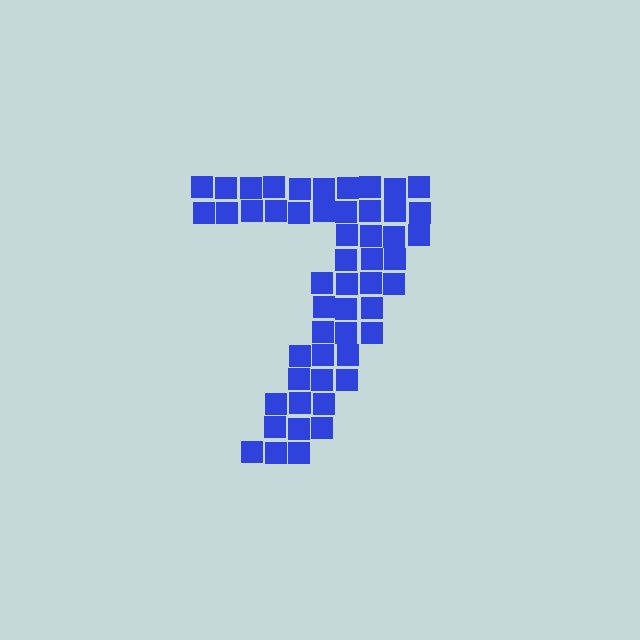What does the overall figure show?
The overall figure shows the digit 7.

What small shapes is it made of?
It is made of small squares.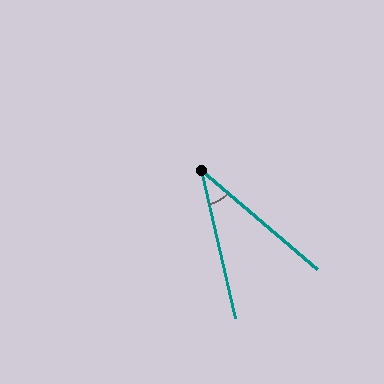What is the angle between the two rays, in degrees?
Approximately 36 degrees.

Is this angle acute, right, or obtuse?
It is acute.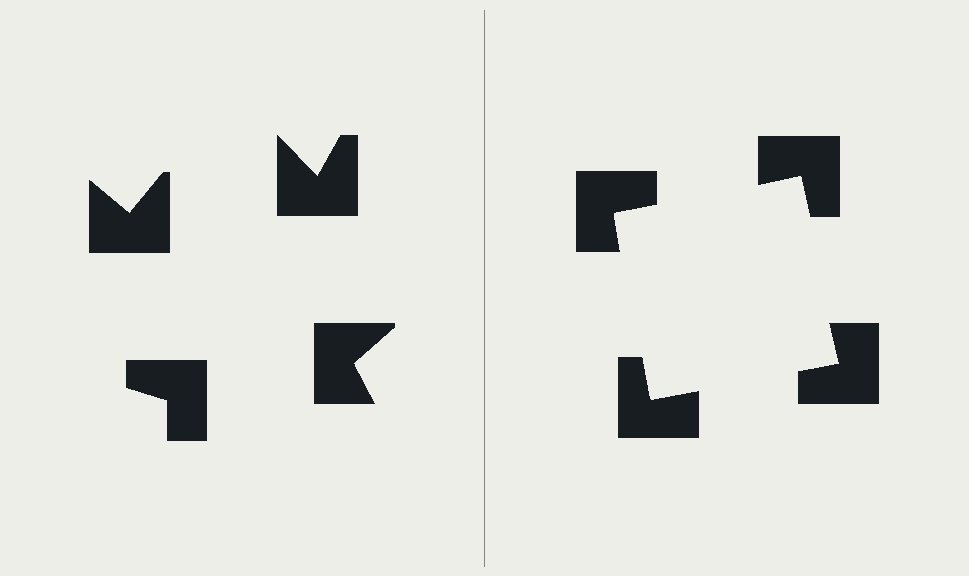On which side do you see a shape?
An illusory square appears on the right side. On the left side the wedge cuts are rotated, so no coherent shape forms.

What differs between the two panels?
The notched squares are positioned identically on both sides; only the wedge orientations differ. On the right they align to a square; on the left they are misaligned.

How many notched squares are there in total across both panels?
8 — 4 on each side.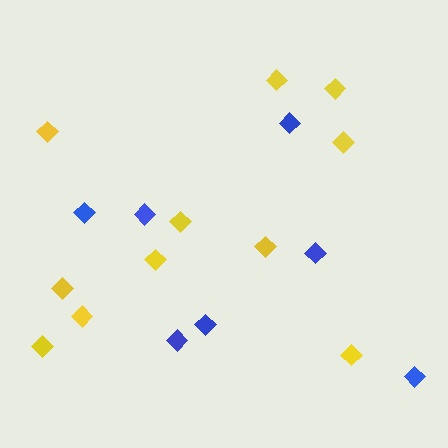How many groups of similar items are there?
There are 2 groups: one group of yellow diamonds (11) and one group of blue diamonds (7).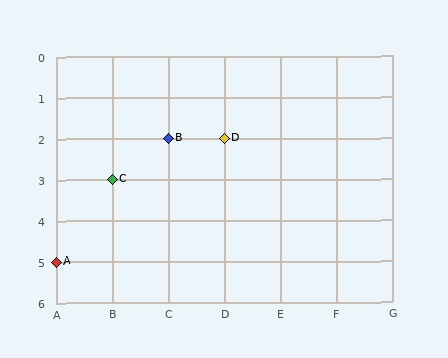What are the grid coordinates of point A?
Point A is at grid coordinates (A, 5).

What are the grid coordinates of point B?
Point B is at grid coordinates (C, 2).